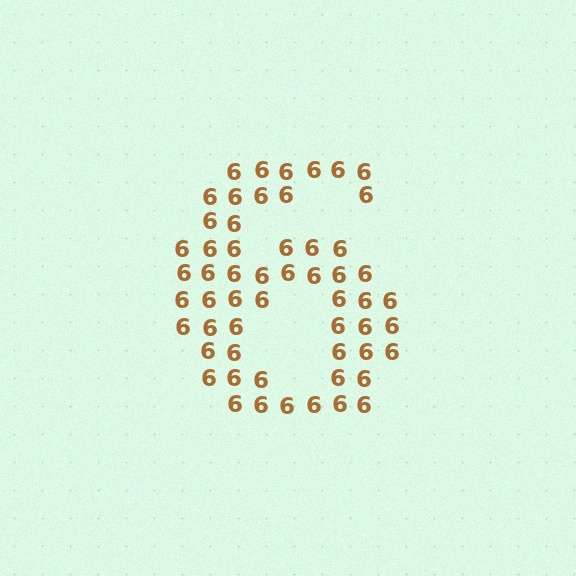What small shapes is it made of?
It is made of small digit 6's.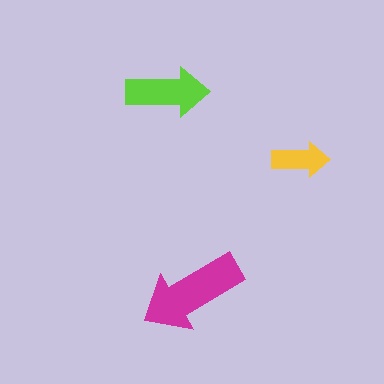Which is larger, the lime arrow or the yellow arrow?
The lime one.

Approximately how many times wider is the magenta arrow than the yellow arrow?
About 2 times wider.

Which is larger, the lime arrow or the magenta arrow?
The magenta one.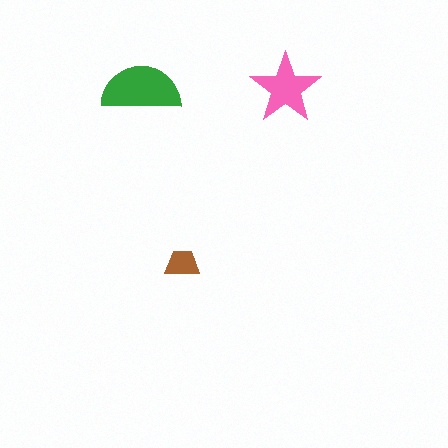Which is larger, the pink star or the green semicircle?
The green semicircle.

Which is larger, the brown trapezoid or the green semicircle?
The green semicircle.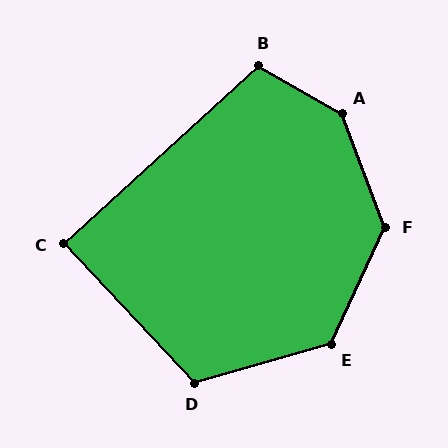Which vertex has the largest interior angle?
A, at approximately 140 degrees.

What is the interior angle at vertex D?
Approximately 118 degrees (obtuse).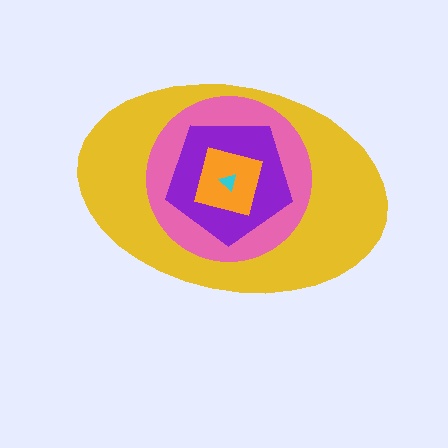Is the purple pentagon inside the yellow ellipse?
Yes.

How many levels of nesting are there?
5.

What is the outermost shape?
The yellow ellipse.